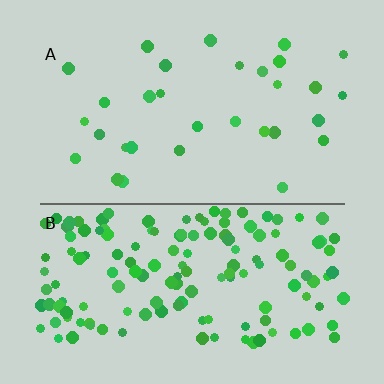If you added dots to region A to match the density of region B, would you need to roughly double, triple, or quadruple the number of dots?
Approximately quadruple.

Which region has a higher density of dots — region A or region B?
B (the bottom).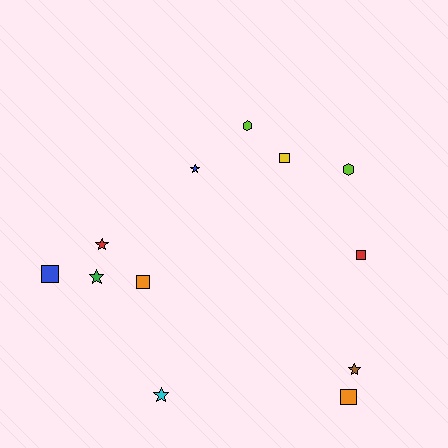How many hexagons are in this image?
There are 2 hexagons.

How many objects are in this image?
There are 12 objects.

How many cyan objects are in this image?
There is 1 cyan object.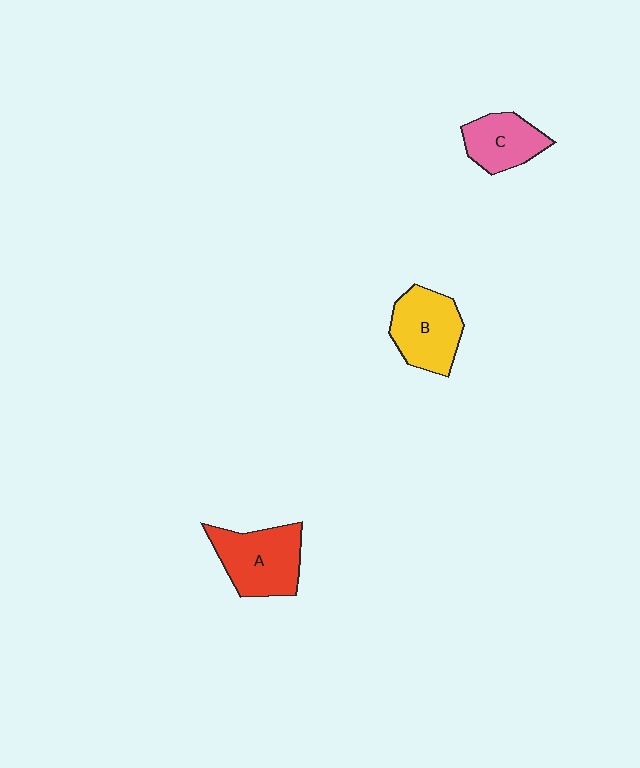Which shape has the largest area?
Shape A (red).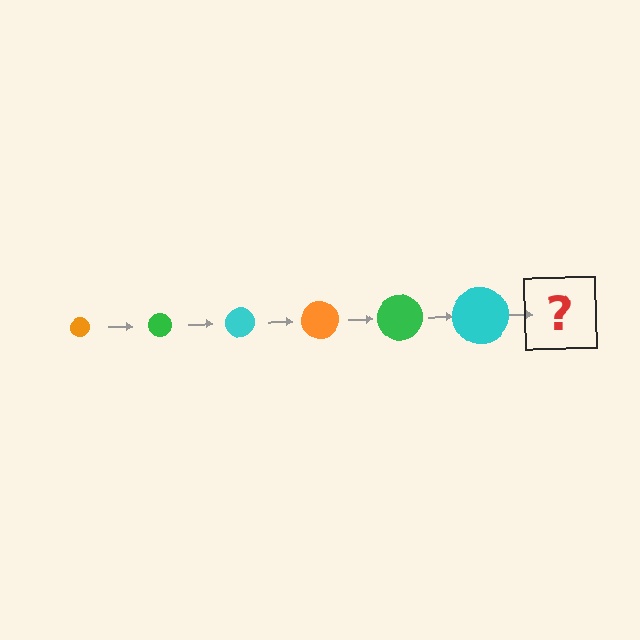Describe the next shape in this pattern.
It should be an orange circle, larger than the previous one.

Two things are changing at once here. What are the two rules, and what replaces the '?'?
The two rules are that the circle grows larger each step and the color cycles through orange, green, and cyan. The '?' should be an orange circle, larger than the previous one.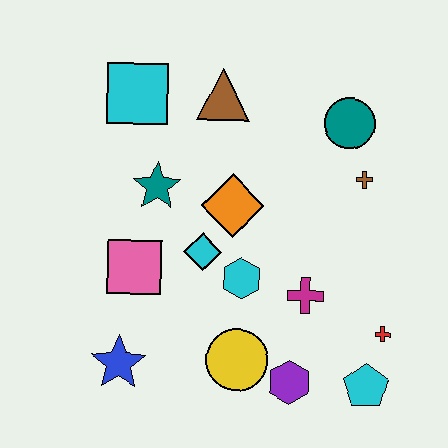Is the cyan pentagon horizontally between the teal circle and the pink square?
No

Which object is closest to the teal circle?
The brown cross is closest to the teal circle.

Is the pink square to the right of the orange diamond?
No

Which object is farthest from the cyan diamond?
The cyan pentagon is farthest from the cyan diamond.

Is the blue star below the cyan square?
Yes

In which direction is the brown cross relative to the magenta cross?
The brown cross is above the magenta cross.